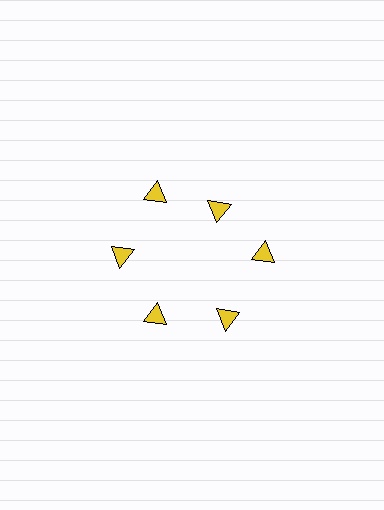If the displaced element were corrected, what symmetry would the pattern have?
It would have 6-fold rotational symmetry — the pattern would map onto itself every 60 degrees.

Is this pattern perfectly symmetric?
No. The 6 yellow triangles are arranged in a ring, but one element near the 1 o'clock position is pulled inward toward the center, breaking the 6-fold rotational symmetry.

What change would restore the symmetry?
The symmetry would be restored by moving it outward, back onto the ring so that all 6 triangles sit at equal angles and equal distance from the center.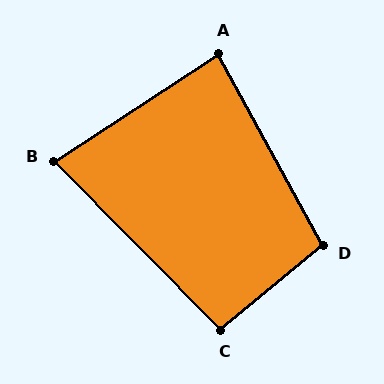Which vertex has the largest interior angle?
D, at approximately 101 degrees.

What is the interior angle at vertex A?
Approximately 85 degrees (approximately right).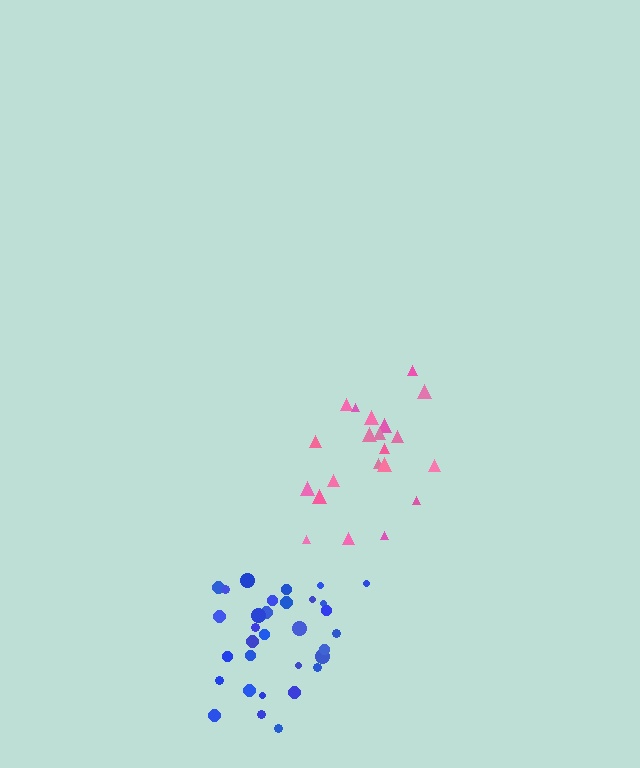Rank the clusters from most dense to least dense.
blue, pink.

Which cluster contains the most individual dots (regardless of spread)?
Blue (32).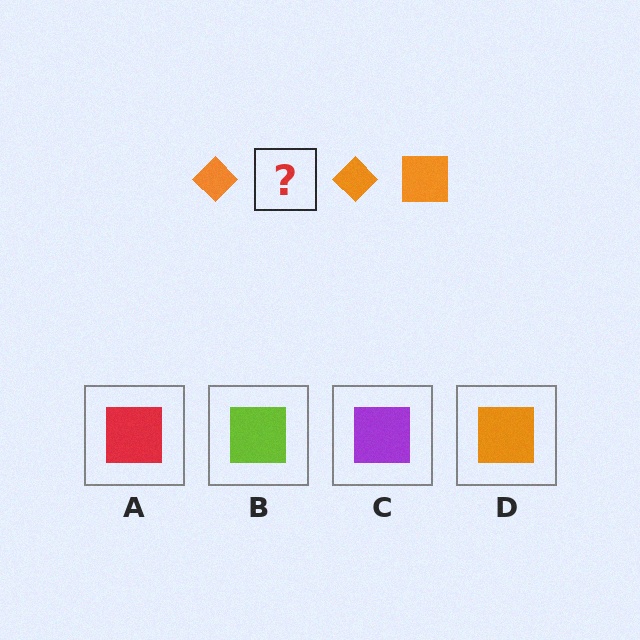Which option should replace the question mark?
Option D.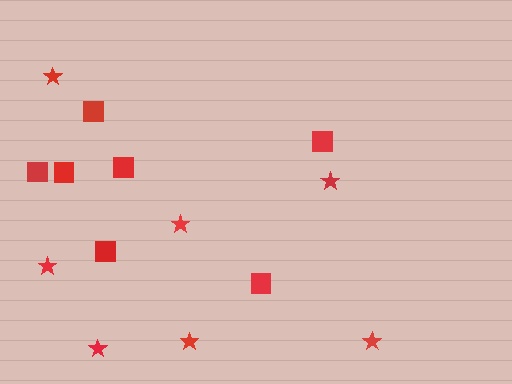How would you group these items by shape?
There are 2 groups: one group of stars (7) and one group of squares (7).